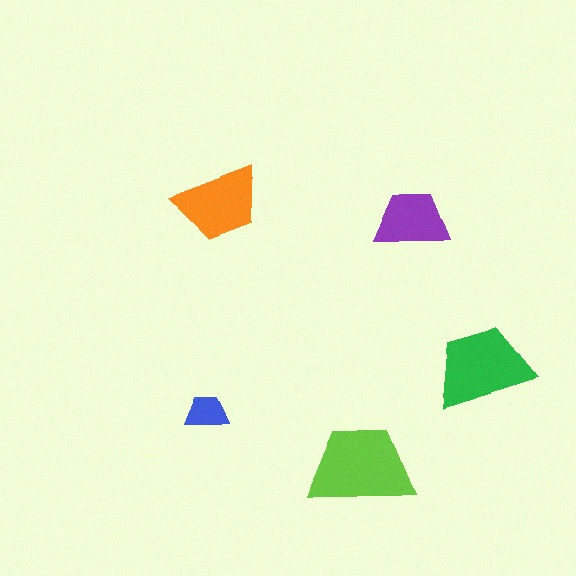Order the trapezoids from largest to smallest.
the lime one, the green one, the orange one, the purple one, the blue one.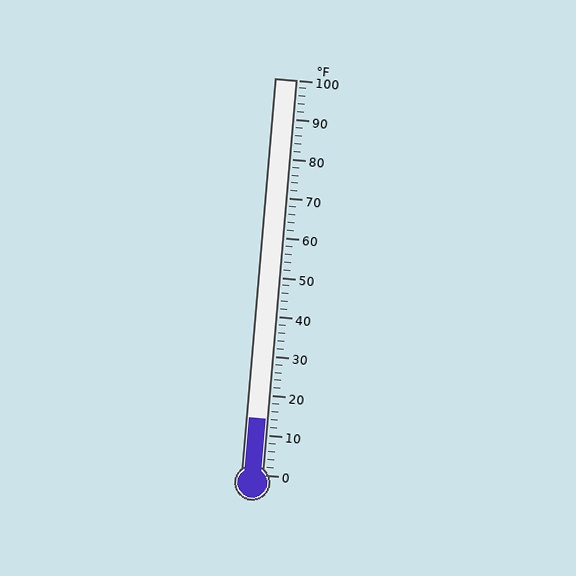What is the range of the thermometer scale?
The thermometer scale ranges from 0°F to 100°F.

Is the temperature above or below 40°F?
The temperature is below 40°F.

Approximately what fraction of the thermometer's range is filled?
The thermometer is filled to approximately 15% of its range.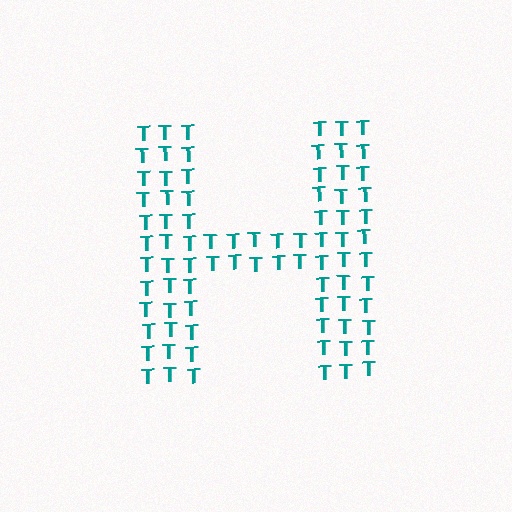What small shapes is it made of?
It is made of small letter T's.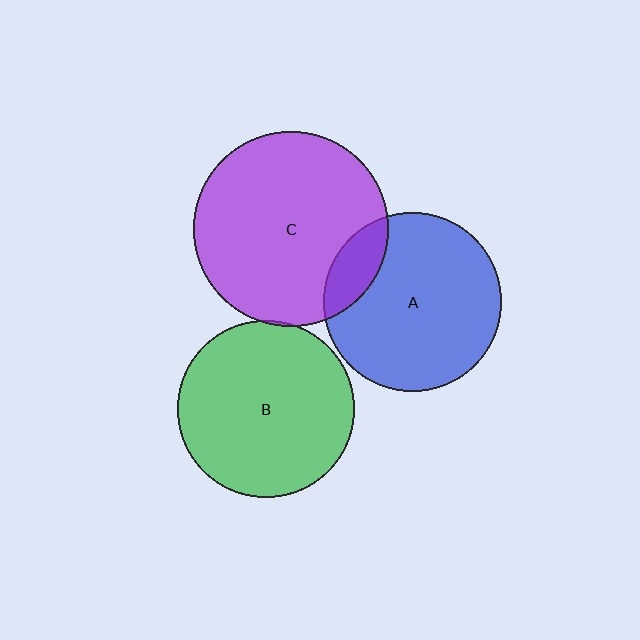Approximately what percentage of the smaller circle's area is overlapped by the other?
Approximately 15%.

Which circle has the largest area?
Circle C (purple).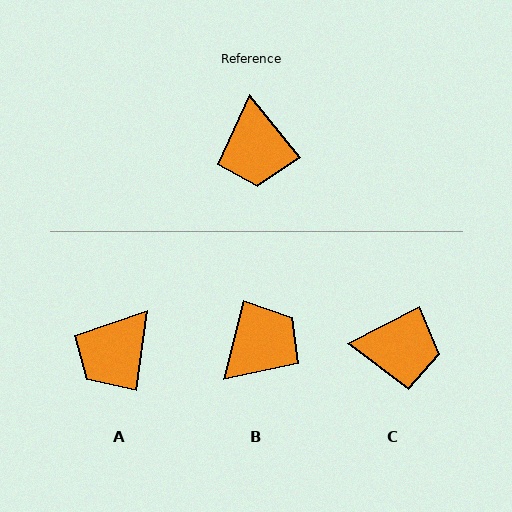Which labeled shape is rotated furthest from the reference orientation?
B, about 127 degrees away.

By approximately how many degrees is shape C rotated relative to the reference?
Approximately 78 degrees counter-clockwise.